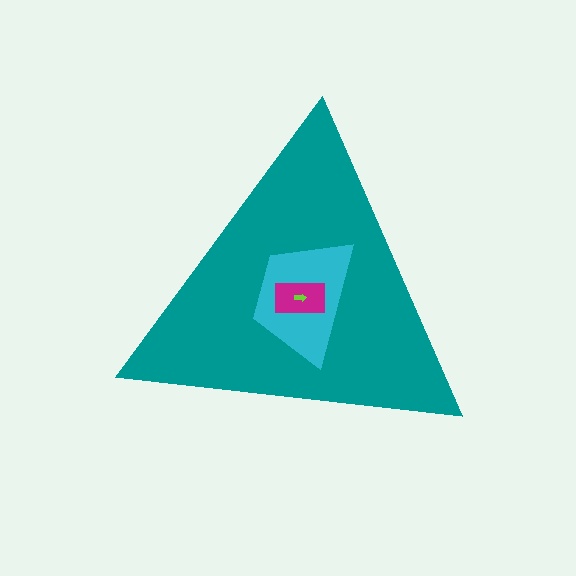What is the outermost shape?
The teal triangle.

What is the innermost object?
The lime arrow.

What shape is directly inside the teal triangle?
The cyan trapezoid.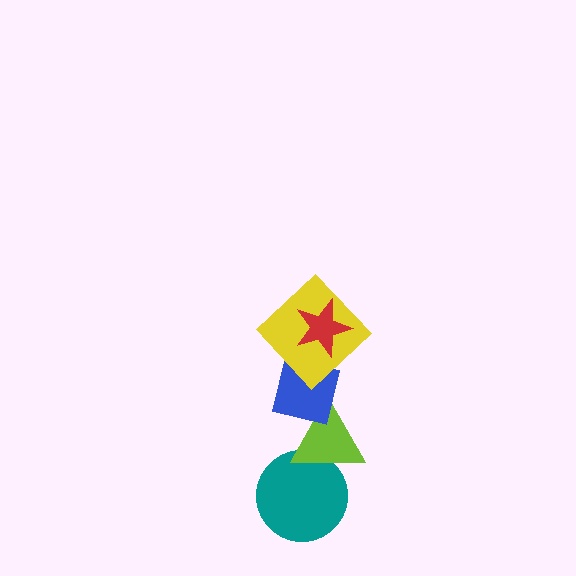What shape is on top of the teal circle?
The lime triangle is on top of the teal circle.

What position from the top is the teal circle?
The teal circle is 5th from the top.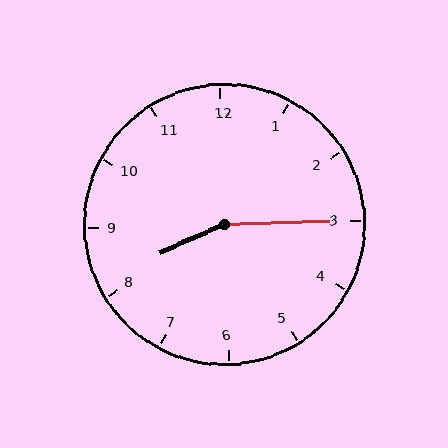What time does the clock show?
8:15.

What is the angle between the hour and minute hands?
Approximately 158 degrees.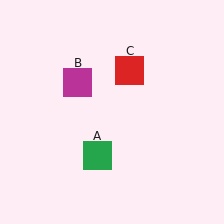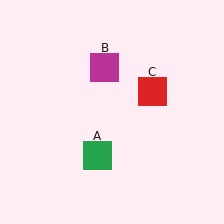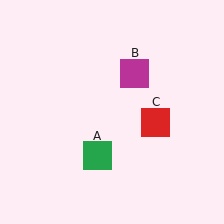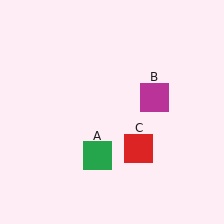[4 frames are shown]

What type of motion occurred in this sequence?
The magenta square (object B), red square (object C) rotated clockwise around the center of the scene.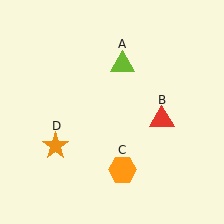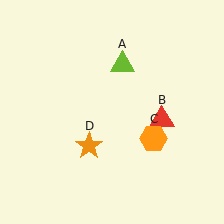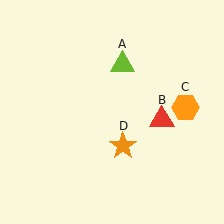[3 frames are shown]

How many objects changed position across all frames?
2 objects changed position: orange hexagon (object C), orange star (object D).